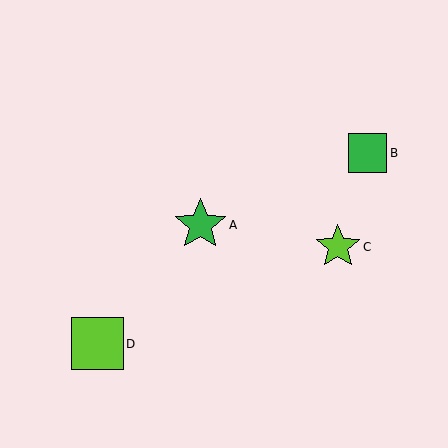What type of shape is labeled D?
Shape D is a lime square.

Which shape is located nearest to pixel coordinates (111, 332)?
The lime square (labeled D) at (97, 344) is nearest to that location.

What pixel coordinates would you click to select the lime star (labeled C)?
Click at (338, 247) to select the lime star C.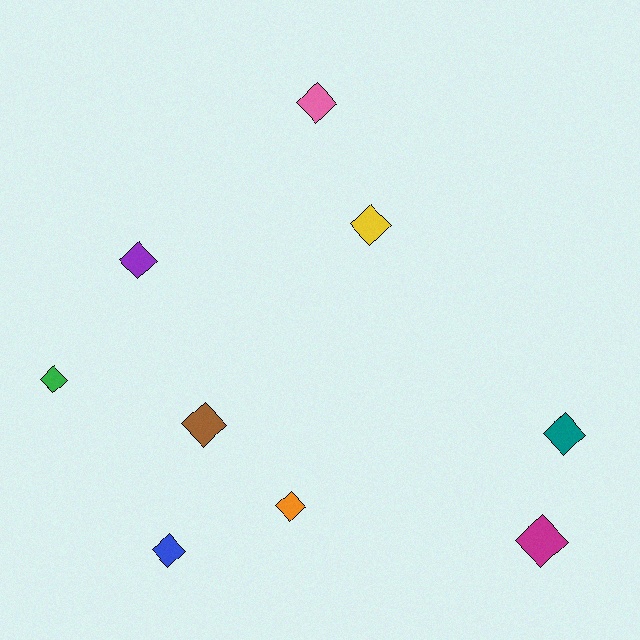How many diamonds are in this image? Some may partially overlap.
There are 9 diamonds.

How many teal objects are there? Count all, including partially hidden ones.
There is 1 teal object.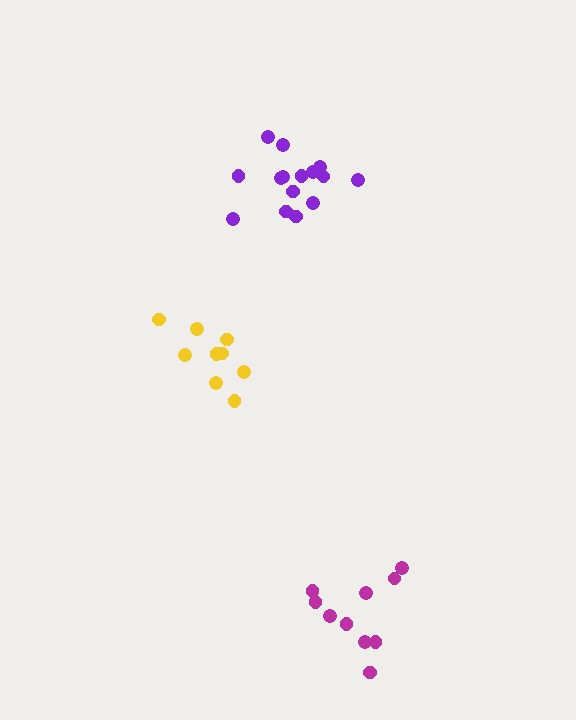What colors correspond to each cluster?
The clusters are colored: purple, yellow, magenta.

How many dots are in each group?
Group 1: 15 dots, Group 2: 9 dots, Group 3: 10 dots (34 total).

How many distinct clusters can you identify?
There are 3 distinct clusters.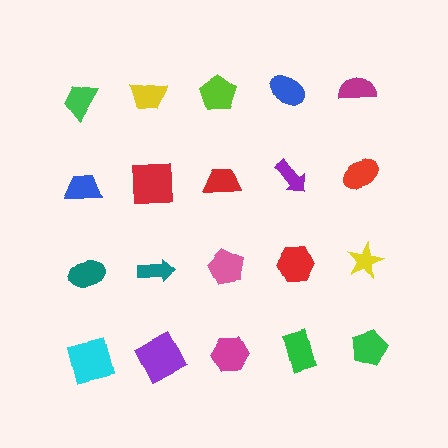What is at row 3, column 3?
A pink pentagon.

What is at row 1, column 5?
A magenta semicircle.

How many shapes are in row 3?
5 shapes.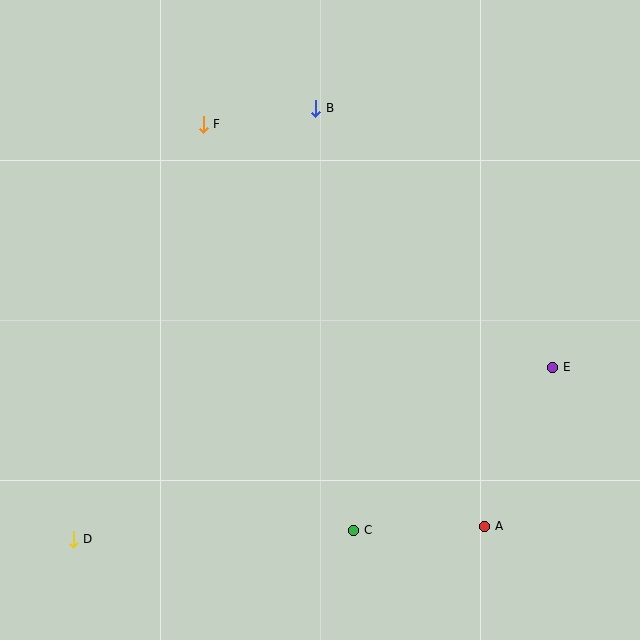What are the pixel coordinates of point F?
Point F is at (203, 124).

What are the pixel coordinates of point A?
Point A is at (485, 526).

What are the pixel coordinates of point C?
Point C is at (354, 530).